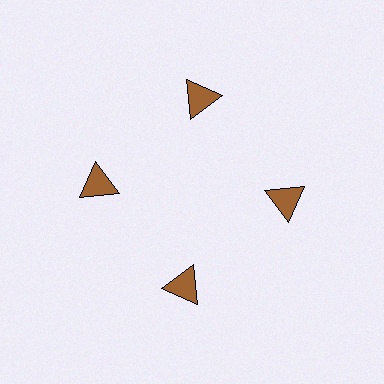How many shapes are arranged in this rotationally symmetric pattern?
There are 4 shapes, arranged in 4 groups of 1.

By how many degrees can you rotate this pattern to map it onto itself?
The pattern maps onto itself every 90 degrees of rotation.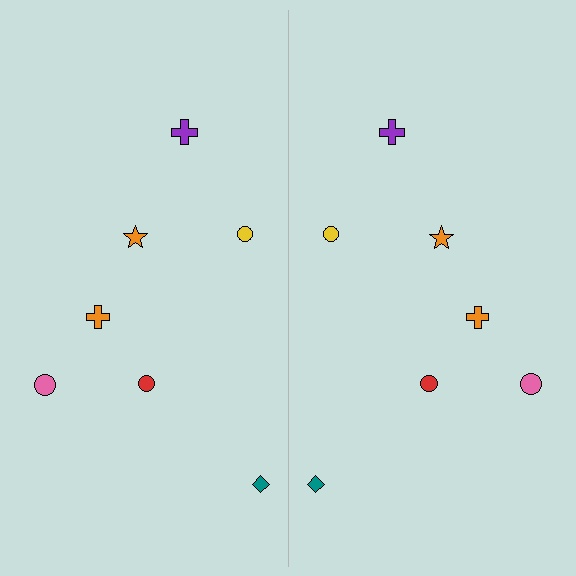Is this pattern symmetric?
Yes, this pattern has bilateral (reflection) symmetry.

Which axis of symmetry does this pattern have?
The pattern has a vertical axis of symmetry running through the center of the image.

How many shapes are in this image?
There are 14 shapes in this image.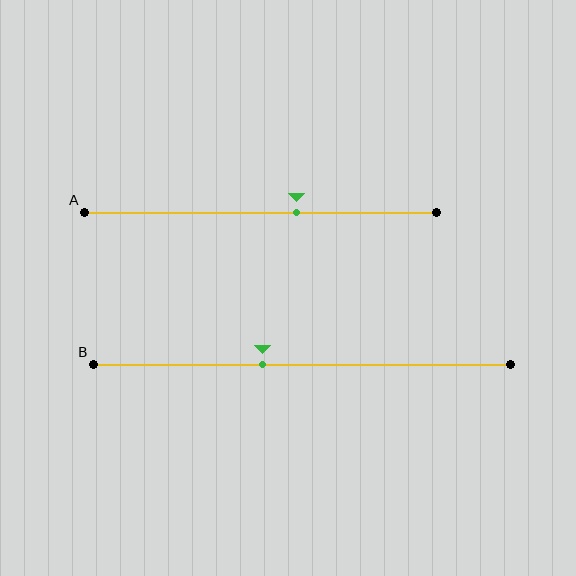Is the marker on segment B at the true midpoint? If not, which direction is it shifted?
No, the marker on segment B is shifted to the left by about 9% of the segment length.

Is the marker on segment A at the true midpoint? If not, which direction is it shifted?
No, the marker on segment A is shifted to the right by about 10% of the segment length.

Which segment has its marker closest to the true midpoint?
Segment B has its marker closest to the true midpoint.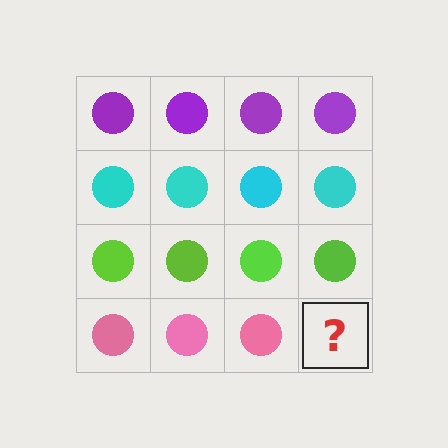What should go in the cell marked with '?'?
The missing cell should contain a pink circle.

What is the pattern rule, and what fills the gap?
The rule is that each row has a consistent color. The gap should be filled with a pink circle.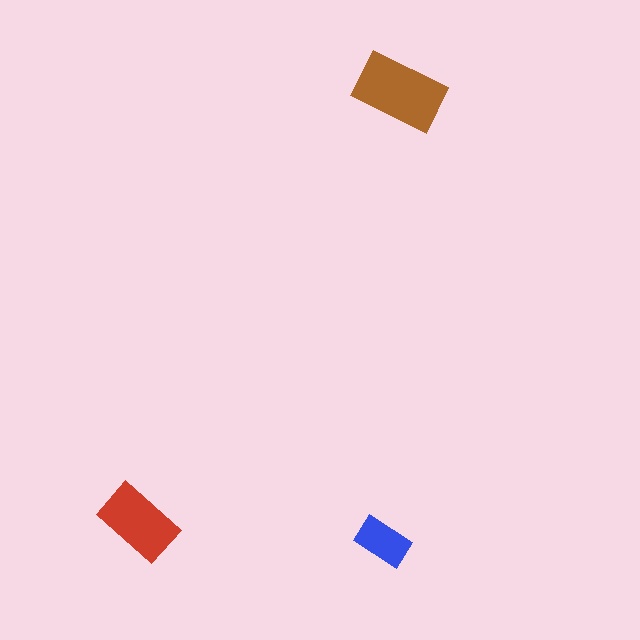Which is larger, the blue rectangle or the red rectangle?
The red one.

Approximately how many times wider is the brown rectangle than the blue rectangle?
About 1.5 times wider.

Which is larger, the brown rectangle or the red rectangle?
The brown one.